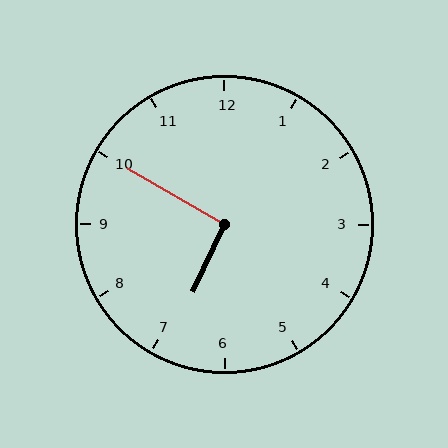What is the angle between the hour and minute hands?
Approximately 95 degrees.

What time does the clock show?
6:50.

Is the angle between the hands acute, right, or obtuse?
It is right.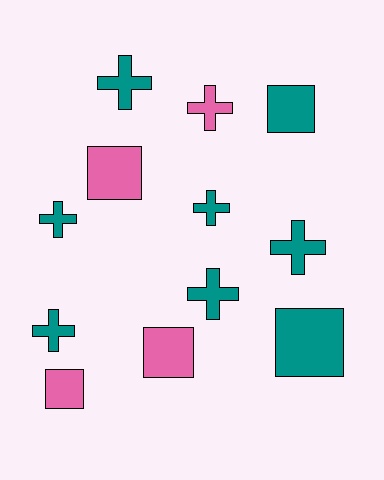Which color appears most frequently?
Teal, with 8 objects.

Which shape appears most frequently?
Cross, with 7 objects.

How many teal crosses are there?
There are 6 teal crosses.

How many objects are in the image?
There are 12 objects.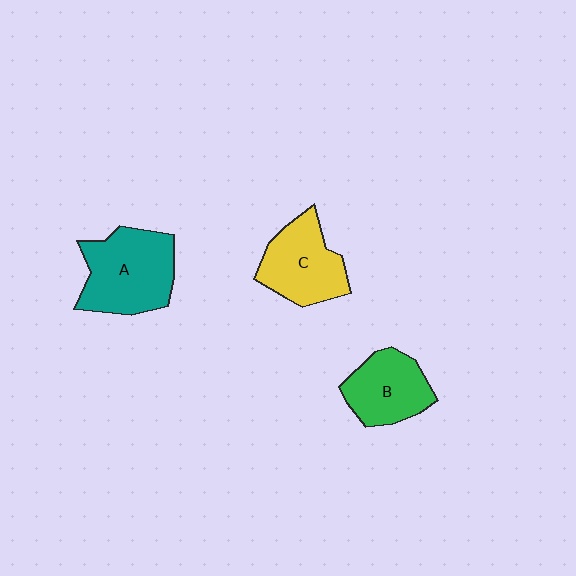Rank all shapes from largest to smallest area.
From largest to smallest: A (teal), C (yellow), B (green).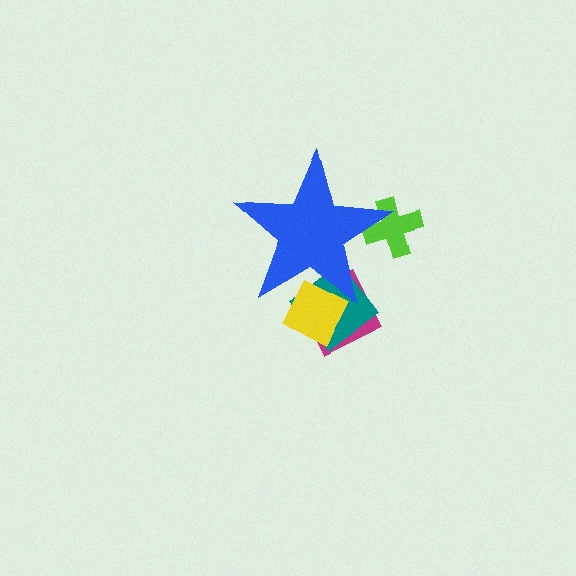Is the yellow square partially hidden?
Yes, the yellow square is partially hidden behind the blue star.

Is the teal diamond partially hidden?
Yes, the teal diamond is partially hidden behind the blue star.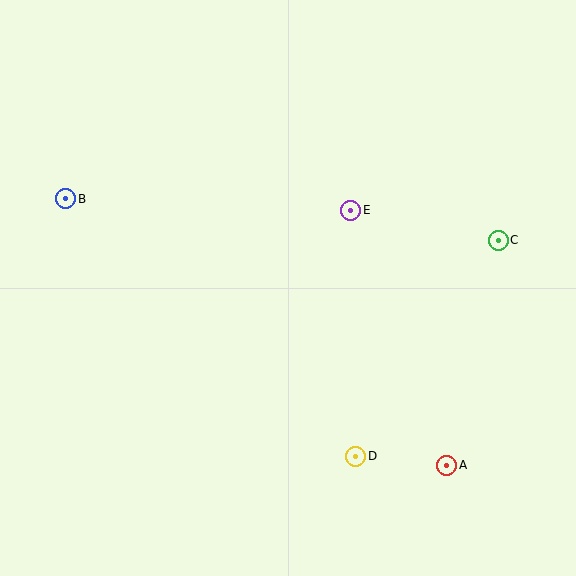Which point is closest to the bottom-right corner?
Point A is closest to the bottom-right corner.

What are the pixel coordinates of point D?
Point D is at (356, 456).